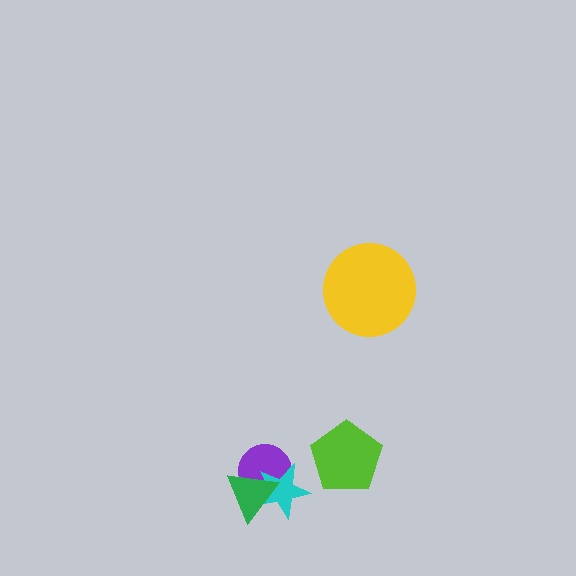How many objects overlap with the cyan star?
2 objects overlap with the cyan star.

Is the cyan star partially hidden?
Yes, it is partially covered by another shape.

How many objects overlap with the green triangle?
2 objects overlap with the green triangle.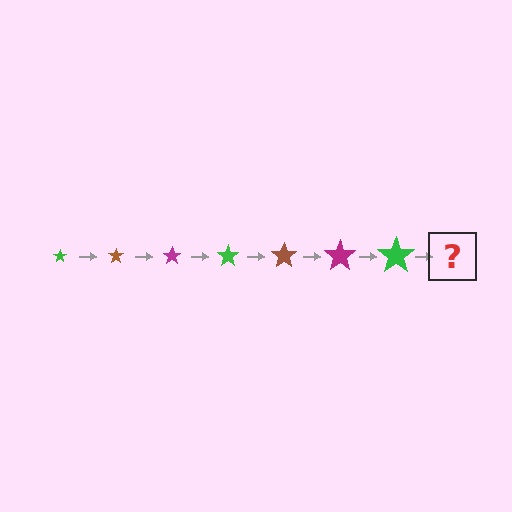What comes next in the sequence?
The next element should be a brown star, larger than the previous one.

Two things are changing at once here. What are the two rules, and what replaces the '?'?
The two rules are that the star grows larger each step and the color cycles through green, brown, and magenta. The '?' should be a brown star, larger than the previous one.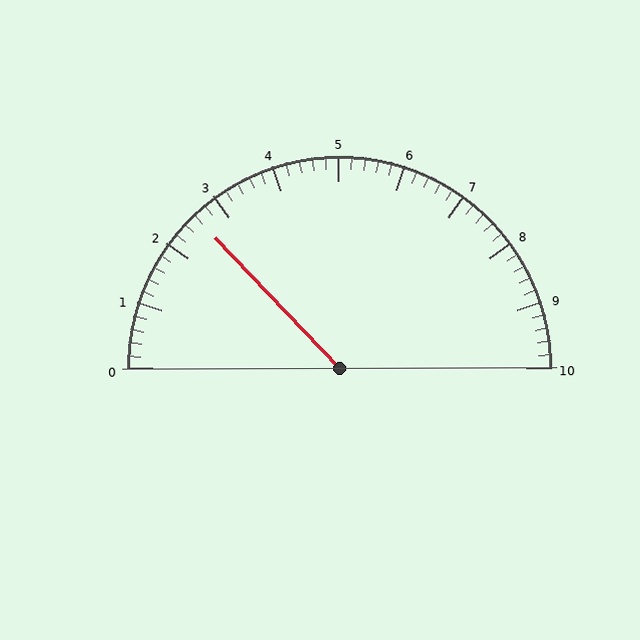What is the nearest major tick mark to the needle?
The nearest major tick mark is 3.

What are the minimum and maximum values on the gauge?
The gauge ranges from 0 to 10.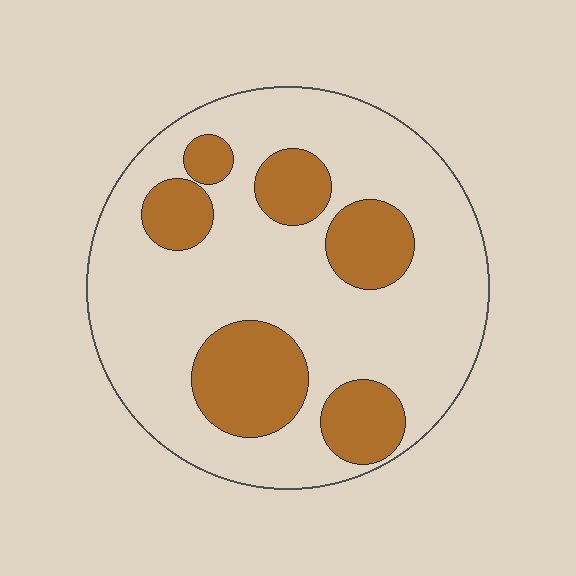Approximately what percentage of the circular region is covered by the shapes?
Approximately 25%.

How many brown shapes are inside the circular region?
6.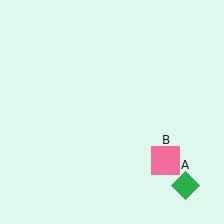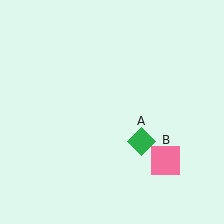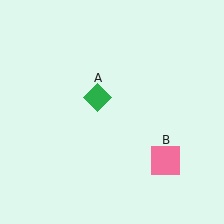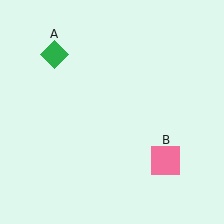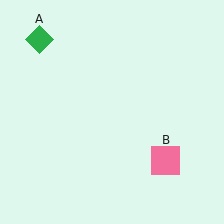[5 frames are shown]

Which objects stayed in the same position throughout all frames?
Pink square (object B) remained stationary.